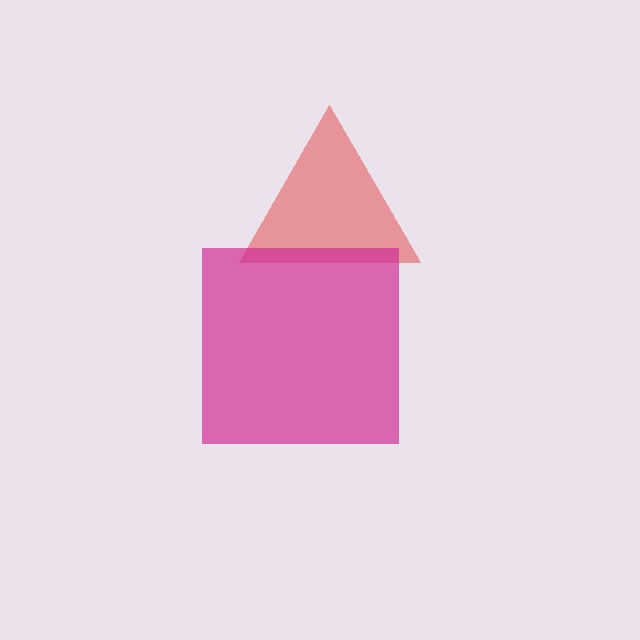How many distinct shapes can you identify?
There are 2 distinct shapes: a red triangle, a magenta square.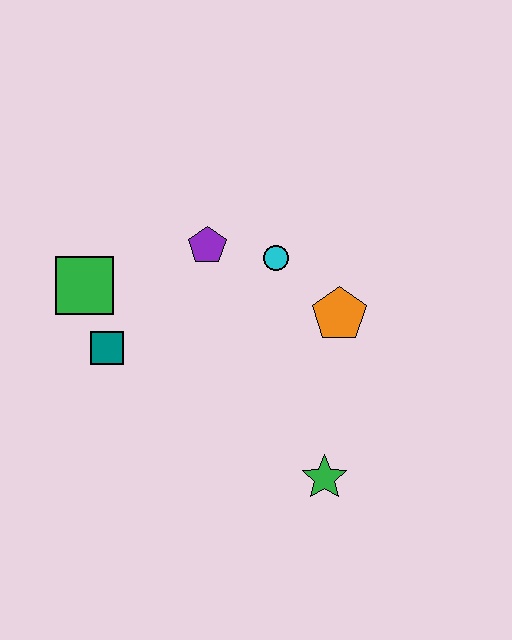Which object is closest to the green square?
The teal square is closest to the green square.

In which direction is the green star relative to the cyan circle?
The green star is below the cyan circle.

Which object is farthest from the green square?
The green star is farthest from the green square.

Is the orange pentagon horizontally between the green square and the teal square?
No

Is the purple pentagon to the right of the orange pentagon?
No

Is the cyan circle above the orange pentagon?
Yes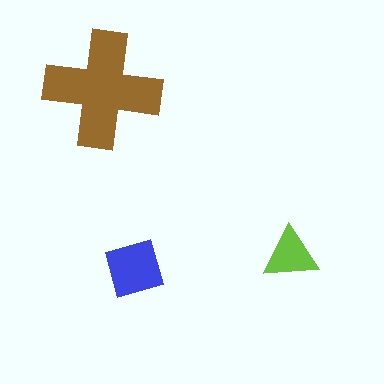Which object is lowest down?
The blue diamond is bottommost.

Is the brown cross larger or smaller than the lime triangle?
Larger.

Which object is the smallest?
The lime triangle.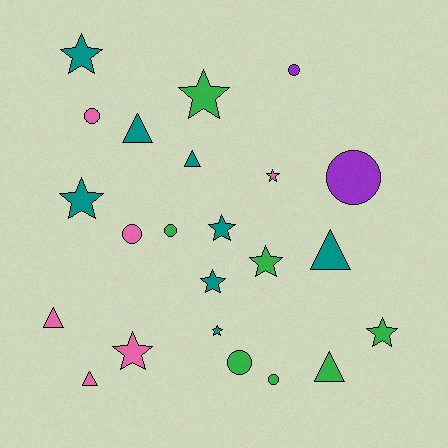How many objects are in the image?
There are 23 objects.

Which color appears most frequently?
Teal, with 8 objects.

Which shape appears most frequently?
Star, with 10 objects.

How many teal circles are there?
There are no teal circles.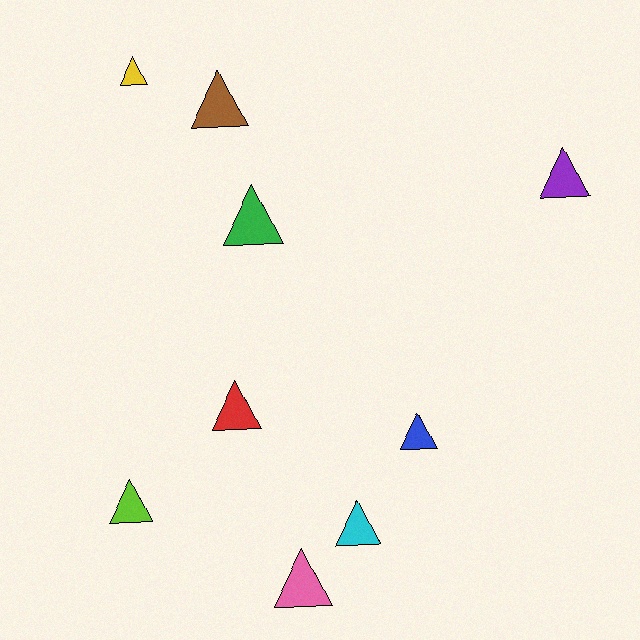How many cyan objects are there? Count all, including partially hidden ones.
There is 1 cyan object.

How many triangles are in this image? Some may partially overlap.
There are 9 triangles.